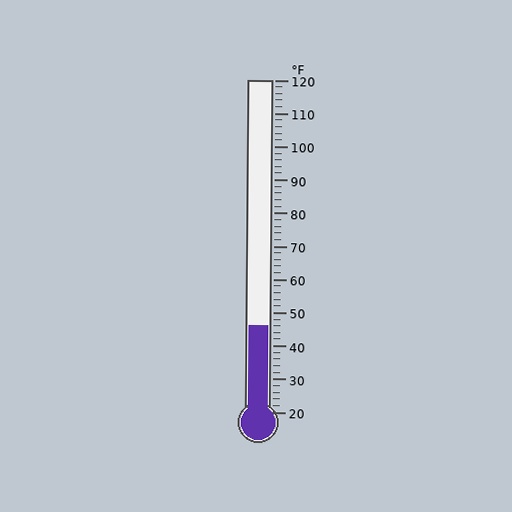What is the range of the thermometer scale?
The thermometer scale ranges from 20°F to 120°F.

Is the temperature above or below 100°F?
The temperature is below 100°F.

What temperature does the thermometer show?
The thermometer shows approximately 46°F.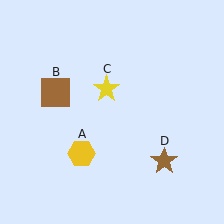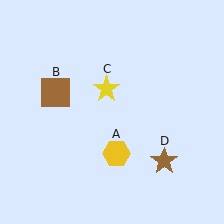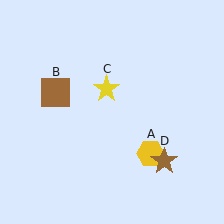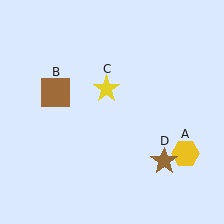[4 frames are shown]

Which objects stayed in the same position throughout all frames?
Brown square (object B) and yellow star (object C) and brown star (object D) remained stationary.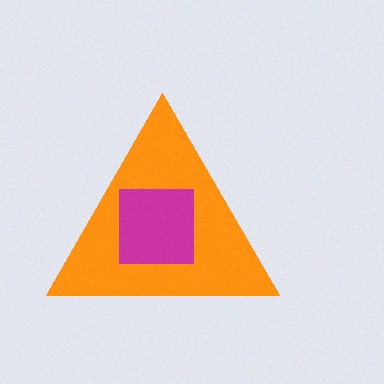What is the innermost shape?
The magenta square.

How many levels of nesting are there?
2.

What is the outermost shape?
The orange triangle.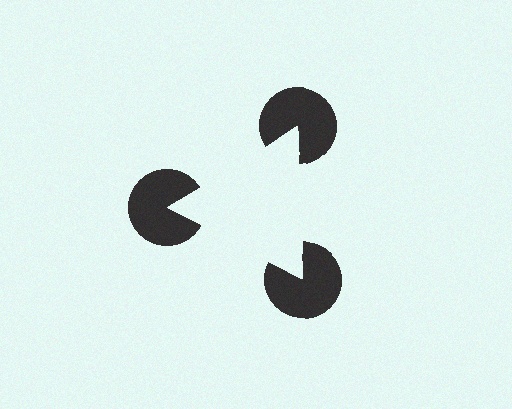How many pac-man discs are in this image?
There are 3 — one at each vertex of the illusory triangle.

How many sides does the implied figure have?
3 sides.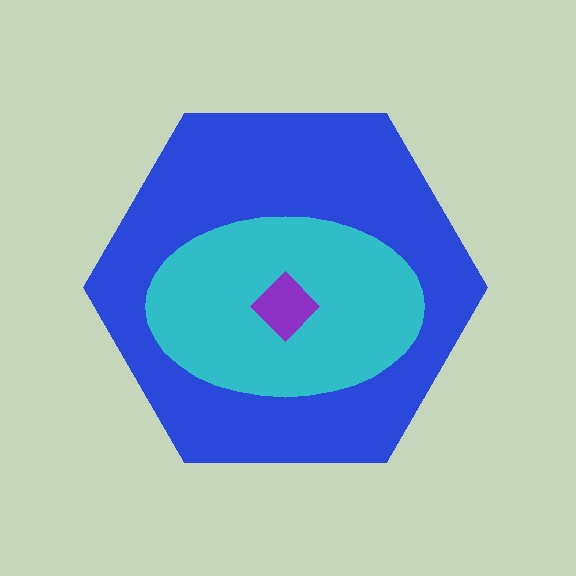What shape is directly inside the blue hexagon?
The cyan ellipse.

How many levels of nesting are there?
3.